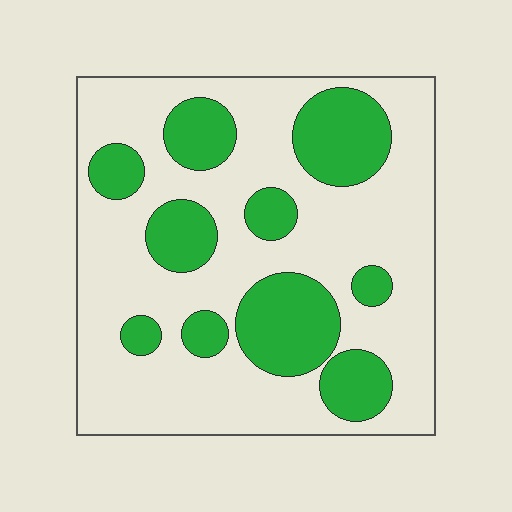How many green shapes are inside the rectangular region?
10.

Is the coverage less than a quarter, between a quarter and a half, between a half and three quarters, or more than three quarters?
Between a quarter and a half.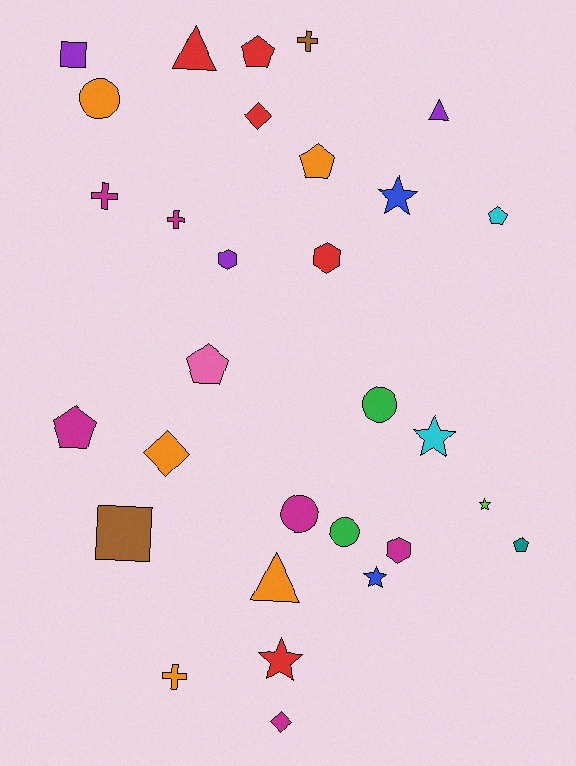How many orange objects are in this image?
There are 5 orange objects.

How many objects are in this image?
There are 30 objects.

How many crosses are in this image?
There are 4 crosses.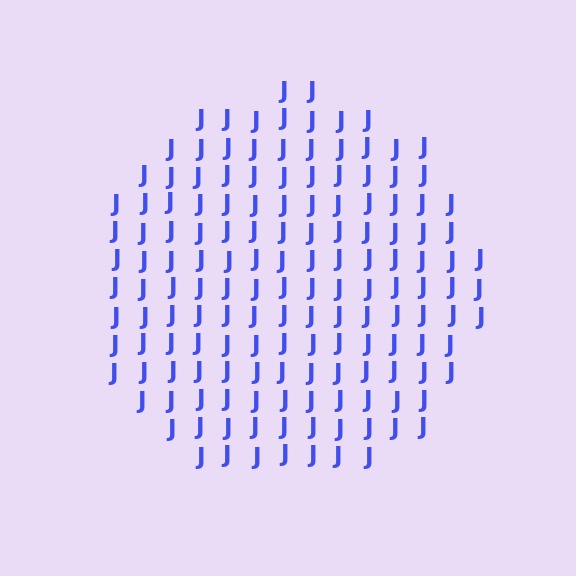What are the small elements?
The small elements are letter J's.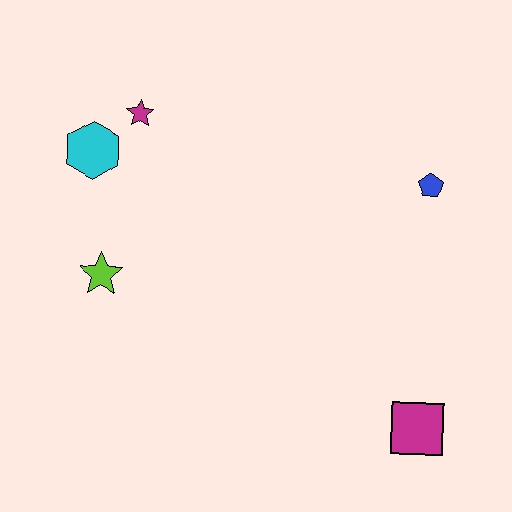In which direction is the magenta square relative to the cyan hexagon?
The magenta square is to the right of the cyan hexagon.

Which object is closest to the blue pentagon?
The magenta square is closest to the blue pentagon.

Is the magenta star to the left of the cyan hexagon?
No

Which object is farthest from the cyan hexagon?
The magenta square is farthest from the cyan hexagon.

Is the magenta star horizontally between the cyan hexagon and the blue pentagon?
Yes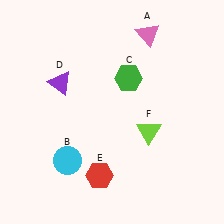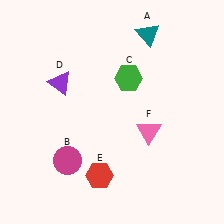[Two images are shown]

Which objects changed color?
A changed from pink to teal. B changed from cyan to magenta. F changed from lime to pink.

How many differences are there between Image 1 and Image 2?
There are 3 differences between the two images.